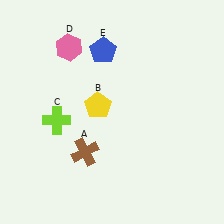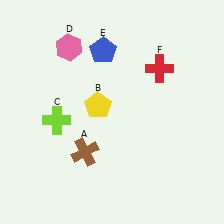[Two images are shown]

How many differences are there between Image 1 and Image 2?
There is 1 difference between the two images.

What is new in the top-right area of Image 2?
A red cross (F) was added in the top-right area of Image 2.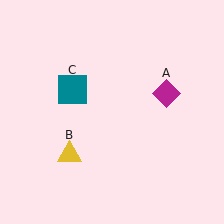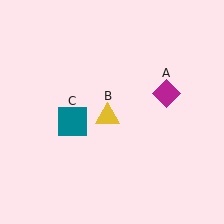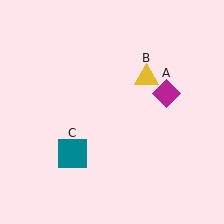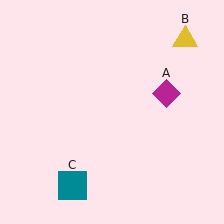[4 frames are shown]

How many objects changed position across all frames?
2 objects changed position: yellow triangle (object B), teal square (object C).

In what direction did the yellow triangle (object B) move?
The yellow triangle (object B) moved up and to the right.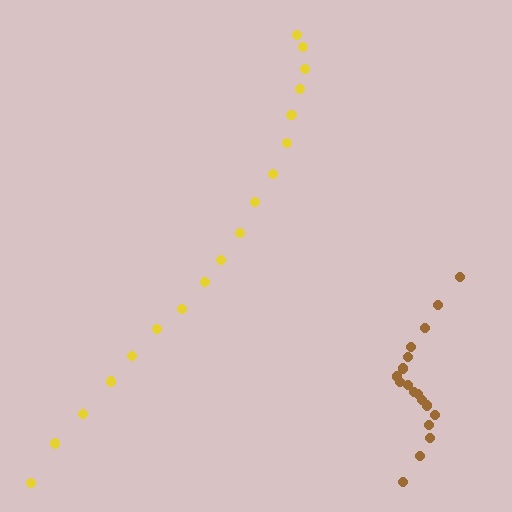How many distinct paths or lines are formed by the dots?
There are 2 distinct paths.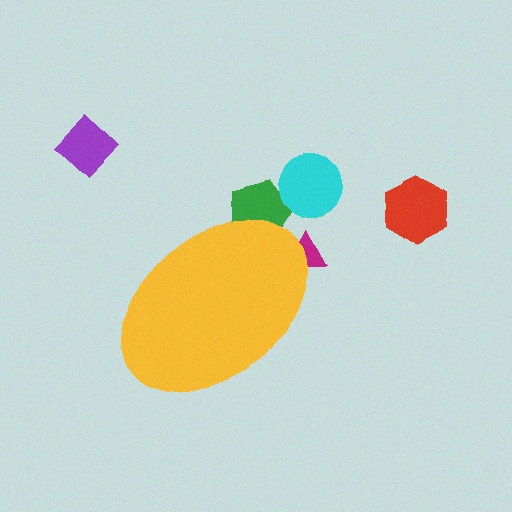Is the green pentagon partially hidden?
Yes, the green pentagon is partially hidden behind the yellow ellipse.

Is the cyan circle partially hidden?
No, the cyan circle is fully visible.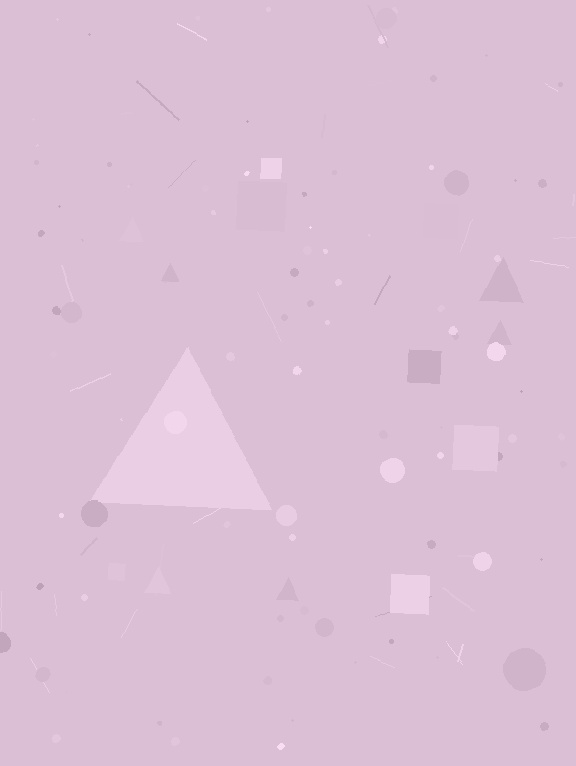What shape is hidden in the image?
A triangle is hidden in the image.